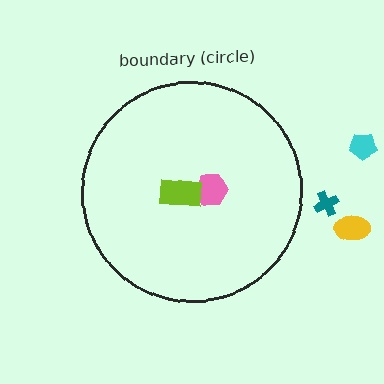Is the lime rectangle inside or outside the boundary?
Inside.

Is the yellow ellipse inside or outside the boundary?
Outside.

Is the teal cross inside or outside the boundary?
Outside.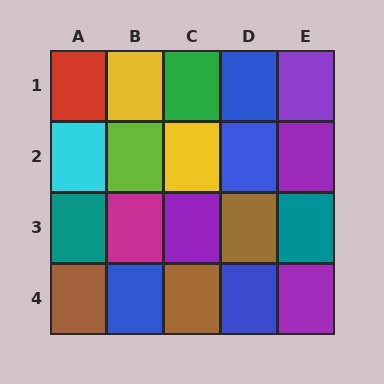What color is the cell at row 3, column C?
Purple.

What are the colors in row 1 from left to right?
Red, yellow, green, blue, purple.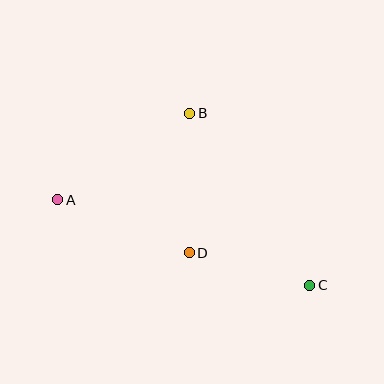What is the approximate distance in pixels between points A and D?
The distance between A and D is approximately 142 pixels.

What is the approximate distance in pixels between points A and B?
The distance between A and B is approximately 158 pixels.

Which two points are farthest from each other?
Points A and C are farthest from each other.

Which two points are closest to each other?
Points C and D are closest to each other.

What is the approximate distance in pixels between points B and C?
The distance between B and C is approximately 210 pixels.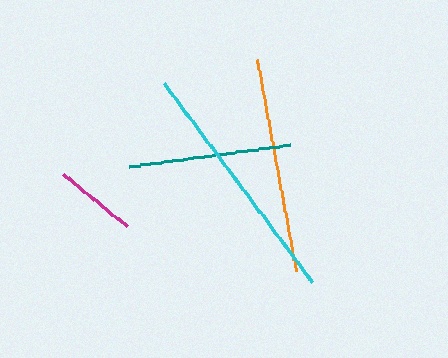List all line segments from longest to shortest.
From longest to shortest: cyan, orange, teal, magenta.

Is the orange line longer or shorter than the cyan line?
The cyan line is longer than the orange line.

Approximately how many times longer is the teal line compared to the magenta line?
The teal line is approximately 2.0 times the length of the magenta line.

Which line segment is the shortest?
The magenta line is the shortest at approximately 83 pixels.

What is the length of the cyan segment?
The cyan segment is approximately 248 pixels long.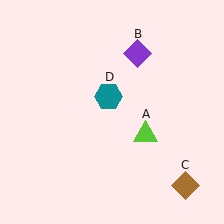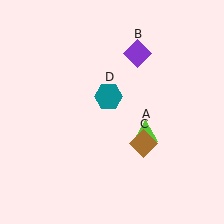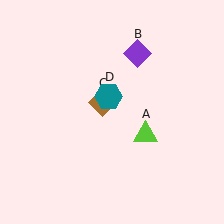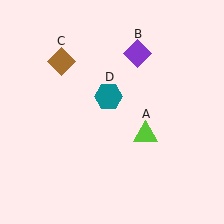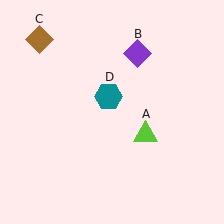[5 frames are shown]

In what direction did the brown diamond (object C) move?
The brown diamond (object C) moved up and to the left.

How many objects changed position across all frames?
1 object changed position: brown diamond (object C).